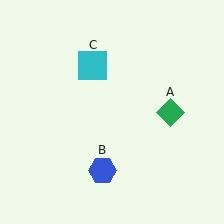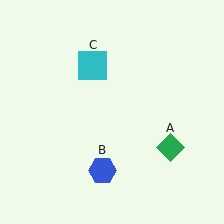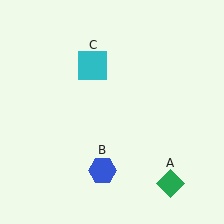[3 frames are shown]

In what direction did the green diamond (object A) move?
The green diamond (object A) moved down.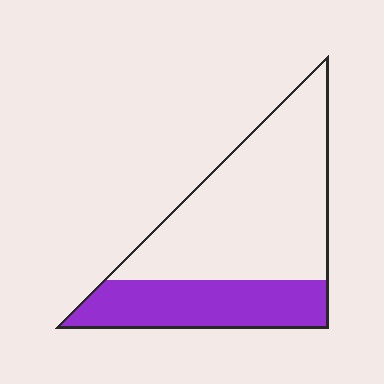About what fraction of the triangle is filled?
About one third (1/3).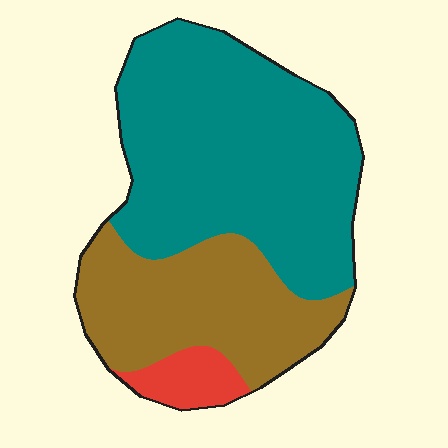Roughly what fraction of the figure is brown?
Brown takes up about one third (1/3) of the figure.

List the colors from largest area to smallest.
From largest to smallest: teal, brown, red.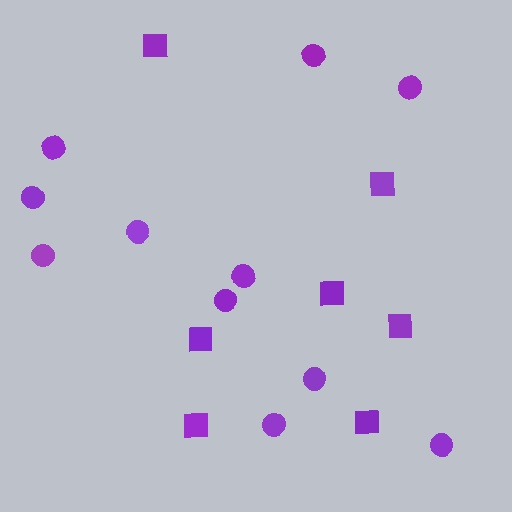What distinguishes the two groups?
There are 2 groups: one group of squares (7) and one group of circles (11).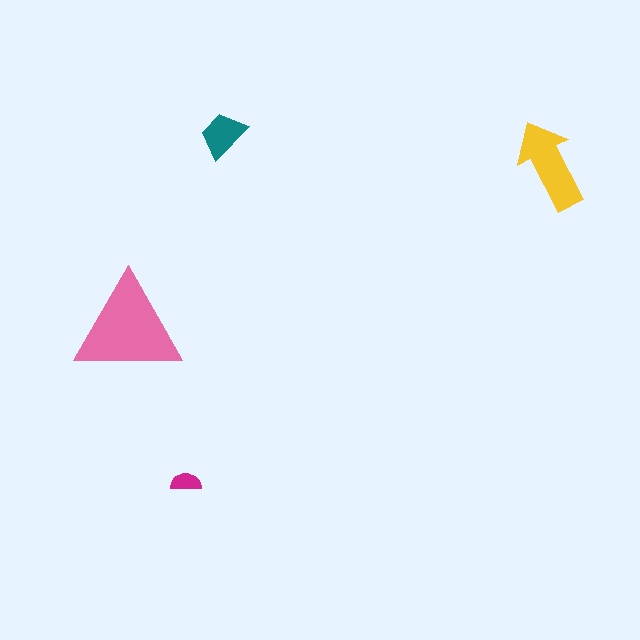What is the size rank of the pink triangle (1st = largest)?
1st.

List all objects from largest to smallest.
The pink triangle, the yellow arrow, the teal trapezoid, the magenta semicircle.